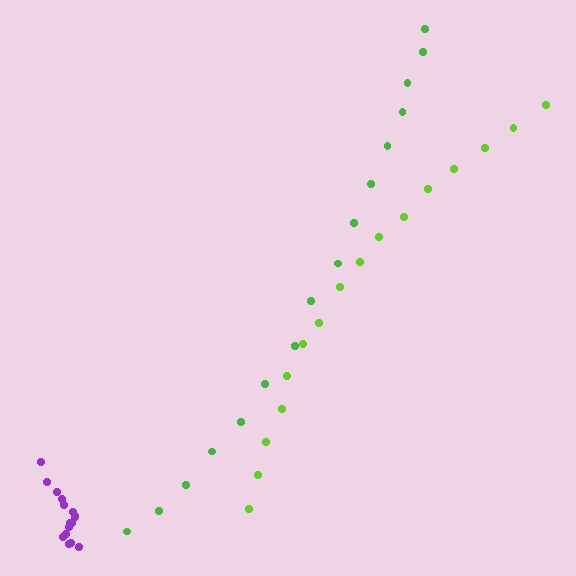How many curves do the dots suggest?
There are 3 distinct paths.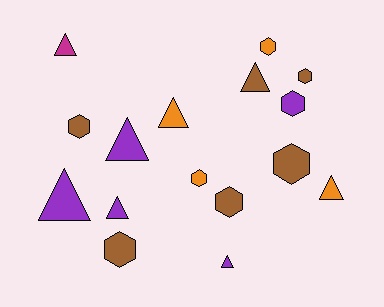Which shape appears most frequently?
Triangle, with 8 objects.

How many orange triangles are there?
There are 2 orange triangles.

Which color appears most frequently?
Brown, with 6 objects.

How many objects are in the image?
There are 16 objects.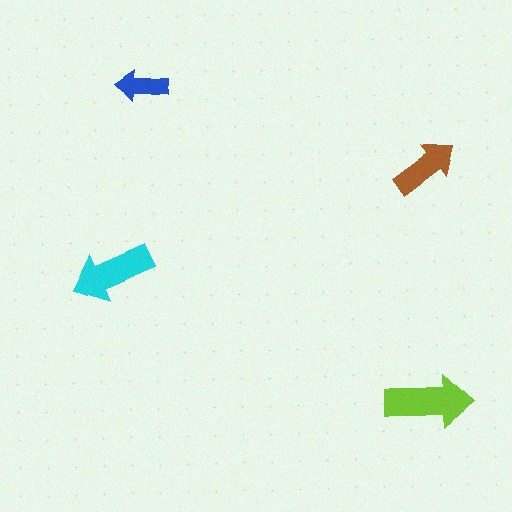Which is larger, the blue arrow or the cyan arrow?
The cyan one.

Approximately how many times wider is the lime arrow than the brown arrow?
About 1.5 times wider.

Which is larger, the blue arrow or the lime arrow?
The lime one.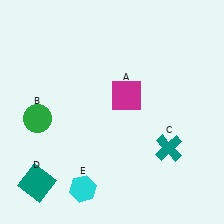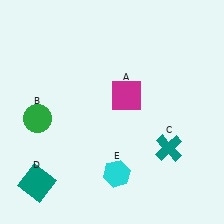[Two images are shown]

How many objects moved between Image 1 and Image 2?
1 object moved between the two images.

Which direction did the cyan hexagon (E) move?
The cyan hexagon (E) moved right.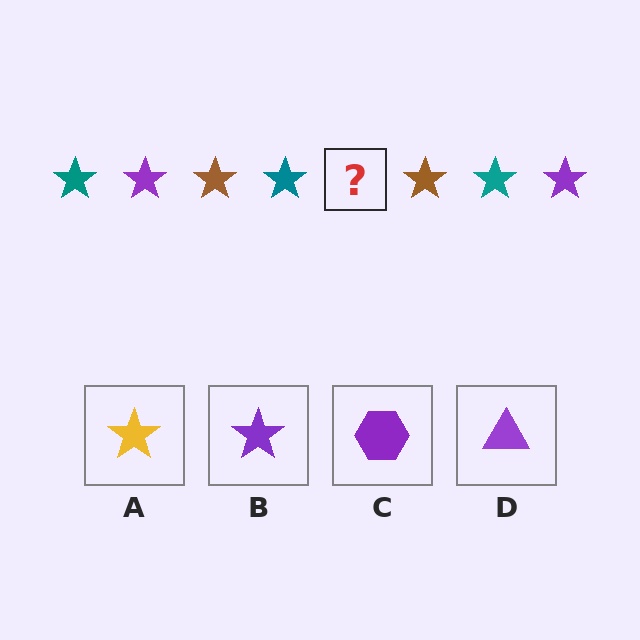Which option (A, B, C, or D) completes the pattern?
B.